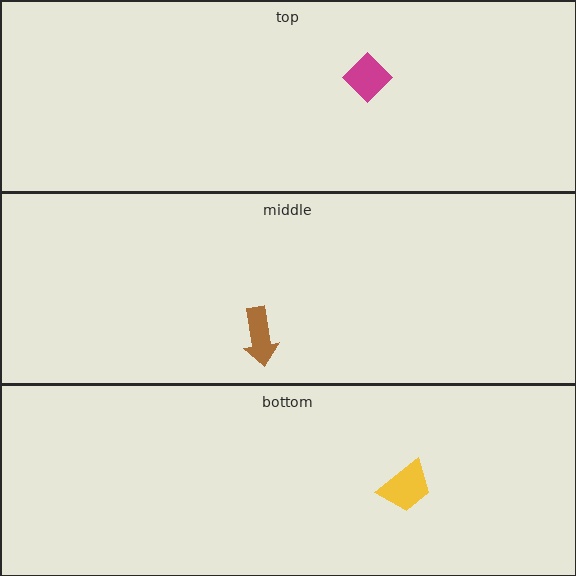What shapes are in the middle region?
The brown arrow.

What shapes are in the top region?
The magenta diamond.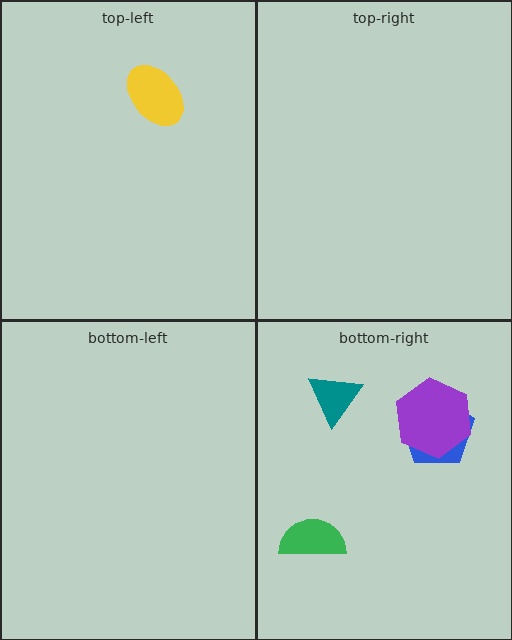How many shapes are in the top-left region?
1.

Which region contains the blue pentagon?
The bottom-right region.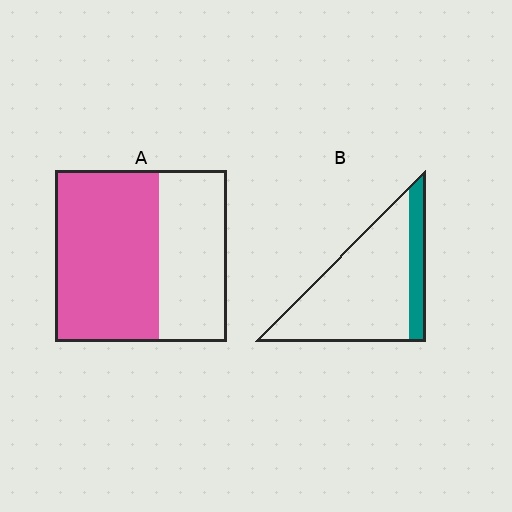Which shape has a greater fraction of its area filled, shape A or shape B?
Shape A.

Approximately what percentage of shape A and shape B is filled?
A is approximately 60% and B is approximately 20%.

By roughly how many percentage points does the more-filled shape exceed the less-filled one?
By roughly 40 percentage points (A over B).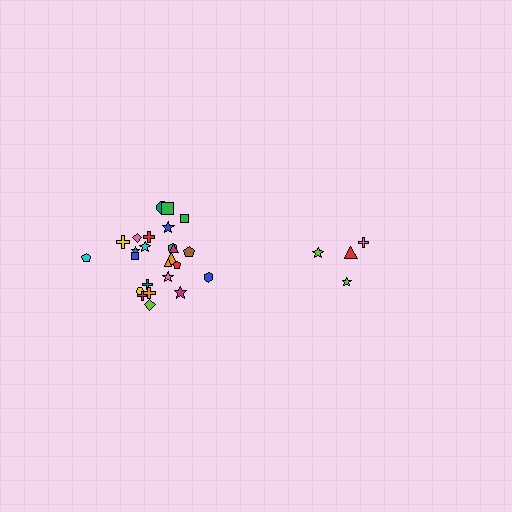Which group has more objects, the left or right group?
The left group.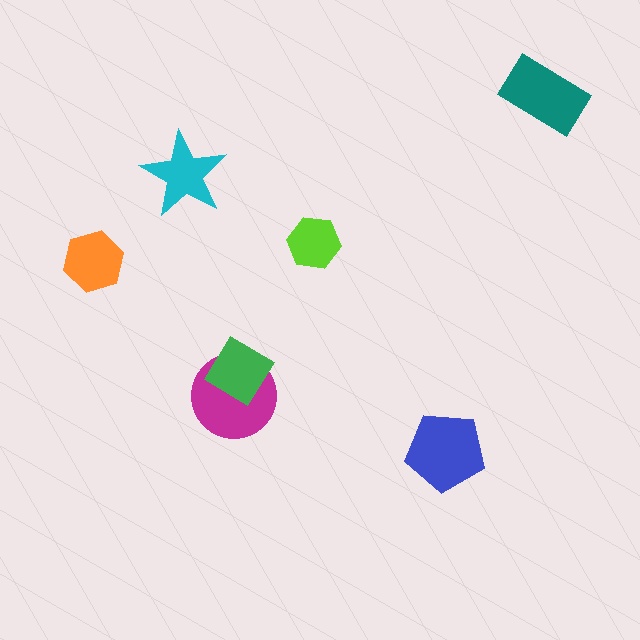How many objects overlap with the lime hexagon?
0 objects overlap with the lime hexagon.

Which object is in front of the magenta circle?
The green diamond is in front of the magenta circle.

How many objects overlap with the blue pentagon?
0 objects overlap with the blue pentagon.